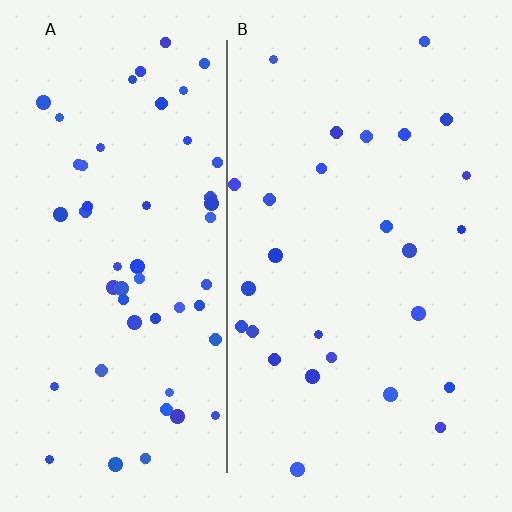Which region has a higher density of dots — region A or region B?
A (the left).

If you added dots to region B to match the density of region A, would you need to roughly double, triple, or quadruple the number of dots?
Approximately double.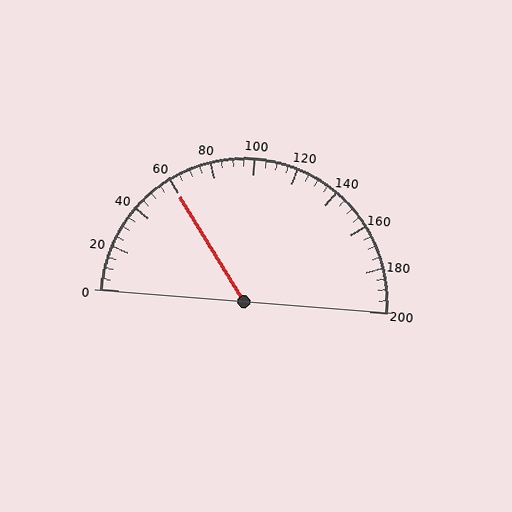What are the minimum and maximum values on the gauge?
The gauge ranges from 0 to 200.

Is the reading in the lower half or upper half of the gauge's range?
The reading is in the lower half of the range (0 to 200).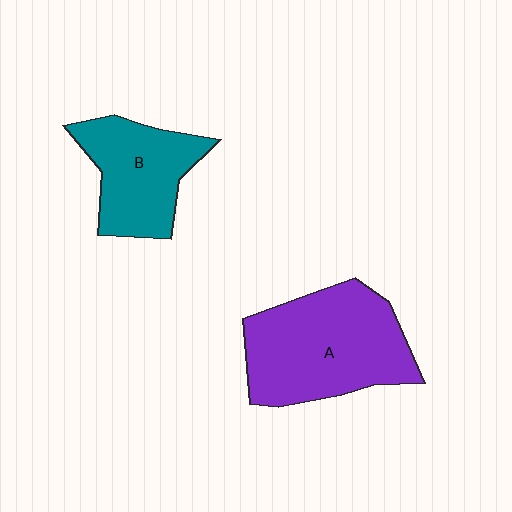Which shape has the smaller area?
Shape B (teal).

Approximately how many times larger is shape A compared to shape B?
Approximately 1.5 times.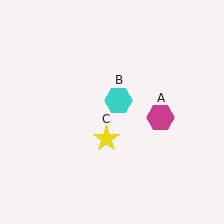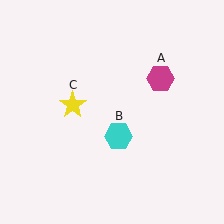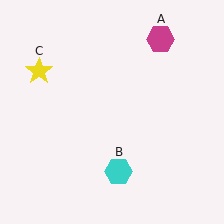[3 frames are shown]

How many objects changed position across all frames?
3 objects changed position: magenta hexagon (object A), cyan hexagon (object B), yellow star (object C).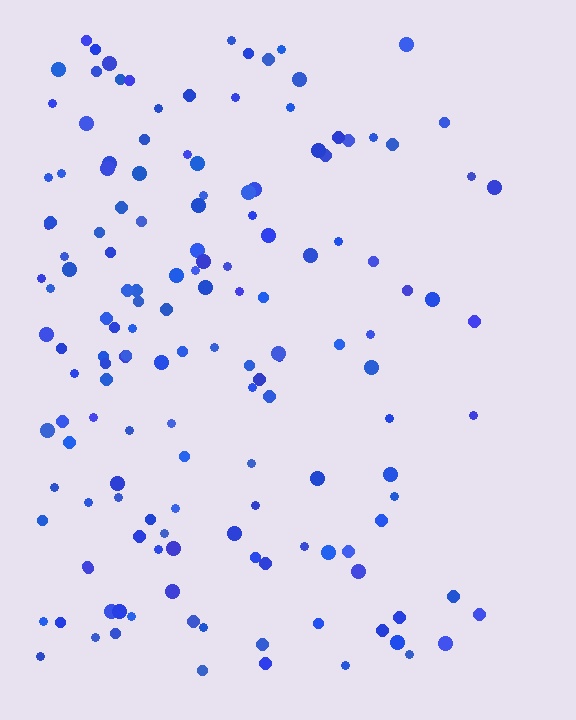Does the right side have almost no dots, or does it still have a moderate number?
Still a moderate number, just noticeably fewer than the left.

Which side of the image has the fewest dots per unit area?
The right.